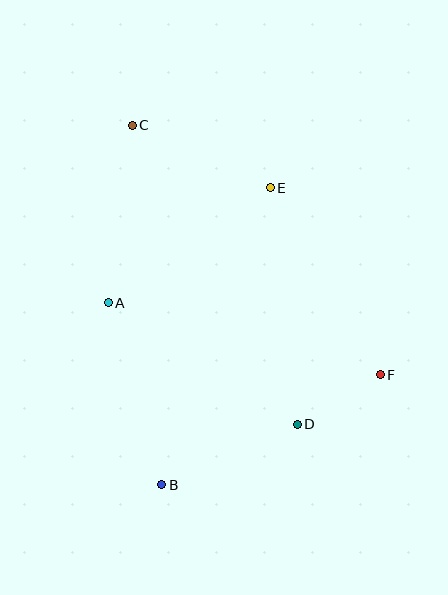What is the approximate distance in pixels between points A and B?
The distance between A and B is approximately 190 pixels.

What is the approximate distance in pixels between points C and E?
The distance between C and E is approximately 151 pixels.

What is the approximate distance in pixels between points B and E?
The distance between B and E is approximately 316 pixels.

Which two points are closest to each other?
Points D and F are closest to each other.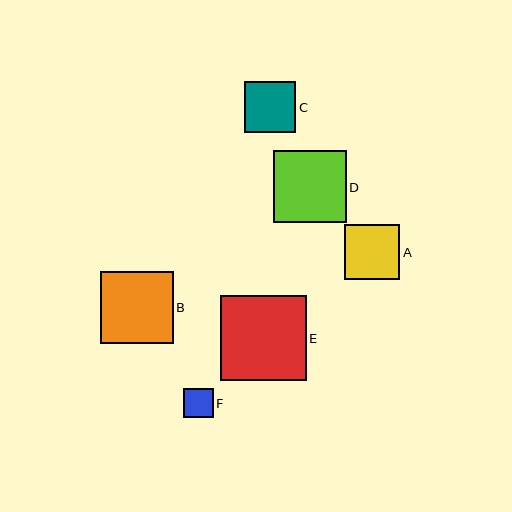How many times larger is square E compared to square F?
Square E is approximately 2.9 times the size of square F.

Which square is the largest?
Square E is the largest with a size of approximately 85 pixels.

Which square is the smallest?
Square F is the smallest with a size of approximately 30 pixels.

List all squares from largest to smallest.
From largest to smallest: E, D, B, A, C, F.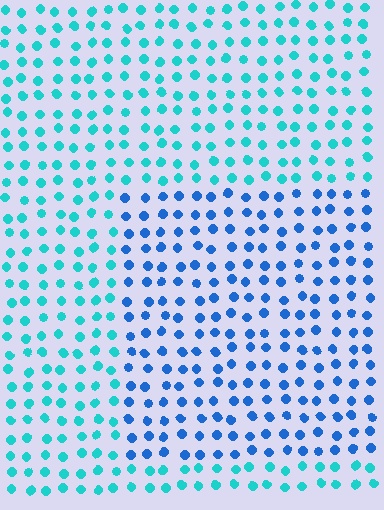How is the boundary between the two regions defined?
The boundary is defined purely by a slight shift in hue (about 37 degrees). Spacing, size, and orientation are identical on both sides.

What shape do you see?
I see a rectangle.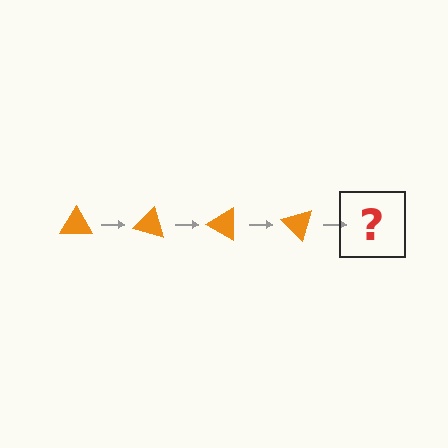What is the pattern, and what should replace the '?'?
The pattern is that the triangle rotates 15 degrees each step. The '?' should be an orange triangle rotated 60 degrees.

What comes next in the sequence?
The next element should be an orange triangle rotated 60 degrees.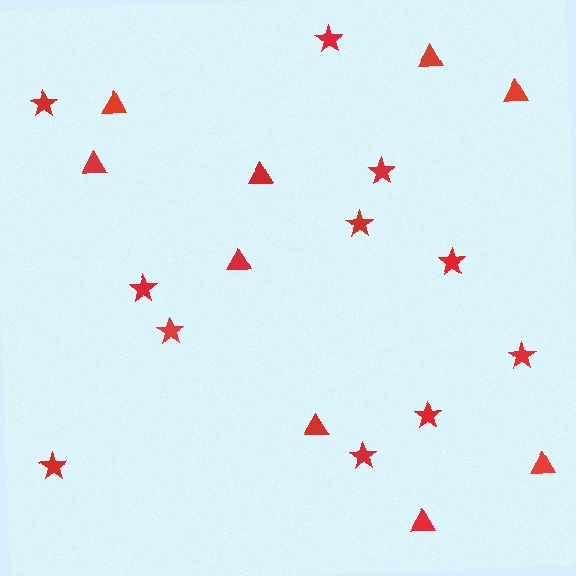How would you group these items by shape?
There are 2 groups: one group of triangles (9) and one group of stars (11).